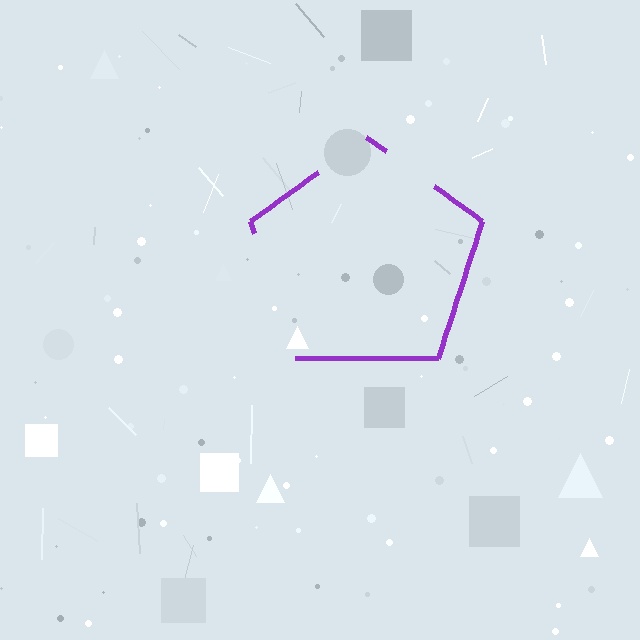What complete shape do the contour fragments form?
The contour fragments form a pentagon.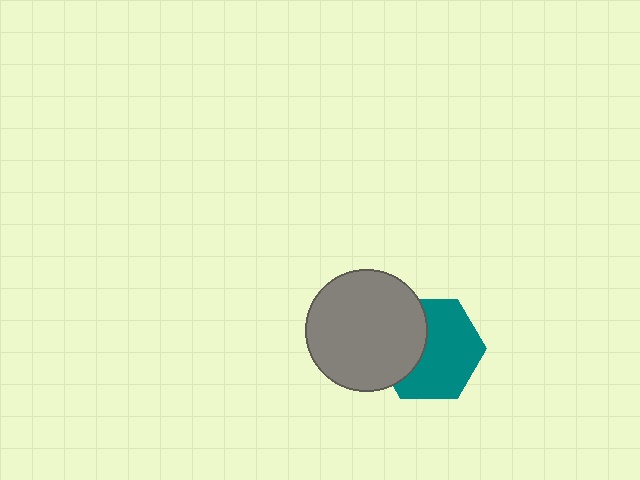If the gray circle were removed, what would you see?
You would see the complete teal hexagon.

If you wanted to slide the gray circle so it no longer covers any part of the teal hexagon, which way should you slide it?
Slide it left — that is the most direct way to separate the two shapes.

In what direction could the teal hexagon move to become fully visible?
The teal hexagon could move right. That would shift it out from behind the gray circle entirely.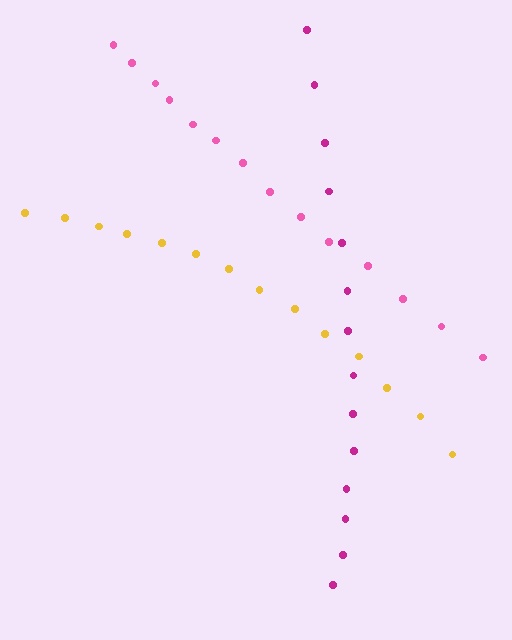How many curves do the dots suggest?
There are 3 distinct paths.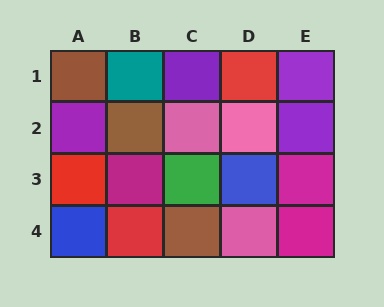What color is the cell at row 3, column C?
Green.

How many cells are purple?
4 cells are purple.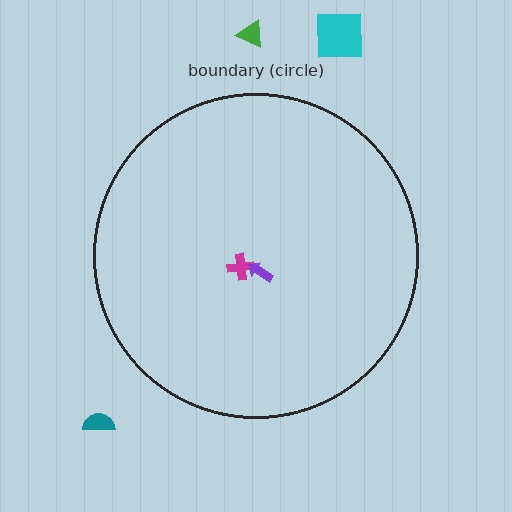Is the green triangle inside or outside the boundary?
Outside.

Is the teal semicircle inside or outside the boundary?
Outside.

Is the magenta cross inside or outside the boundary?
Inside.